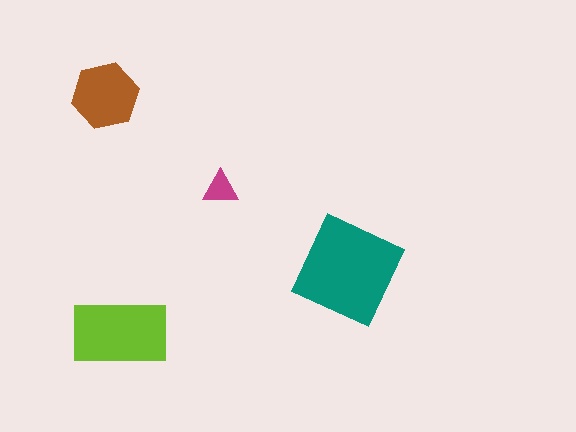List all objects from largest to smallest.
The teal square, the lime rectangle, the brown hexagon, the magenta triangle.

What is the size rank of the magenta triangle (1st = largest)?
4th.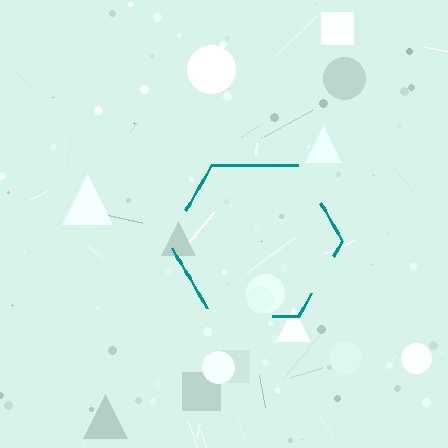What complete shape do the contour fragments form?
The contour fragments form a hexagon.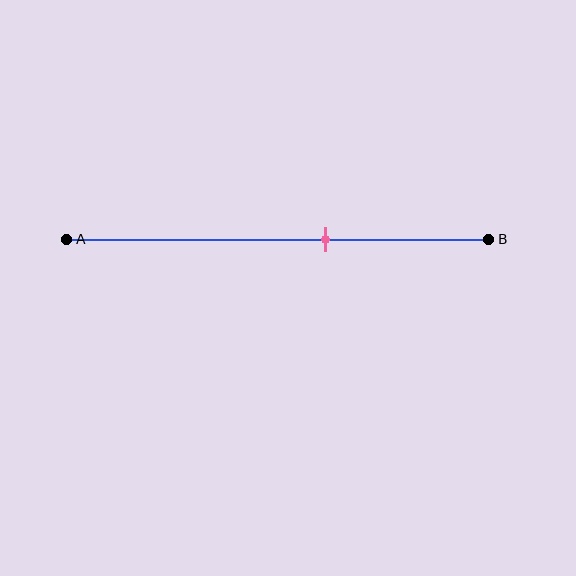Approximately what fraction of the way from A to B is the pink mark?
The pink mark is approximately 60% of the way from A to B.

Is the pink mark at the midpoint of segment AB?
No, the mark is at about 60% from A, not at the 50% midpoint.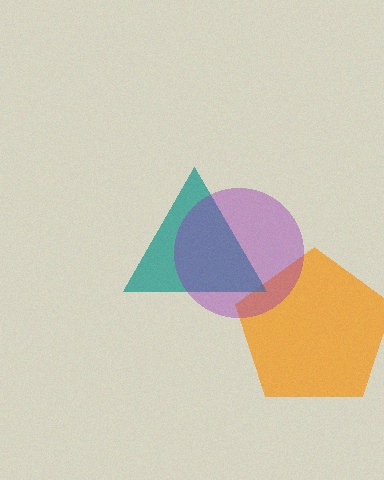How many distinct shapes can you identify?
There are 3 distinct shapes: an orange pentagon, a teal triangle, a purple circle.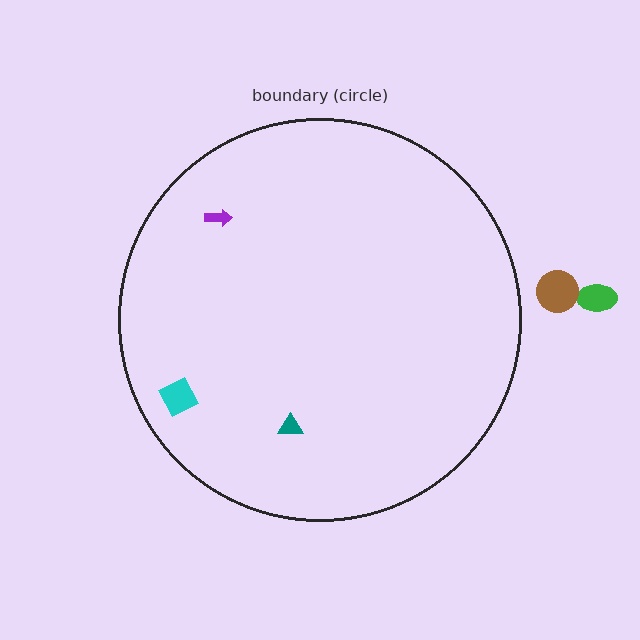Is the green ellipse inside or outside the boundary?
Outside.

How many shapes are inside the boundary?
3 inside, 2 outside.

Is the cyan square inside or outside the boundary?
Inside.